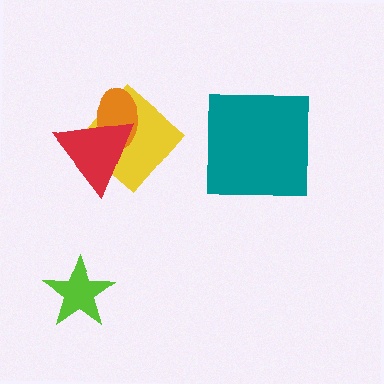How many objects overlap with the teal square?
0 objects overlap with the teal square.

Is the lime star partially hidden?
No, no other shape covers it.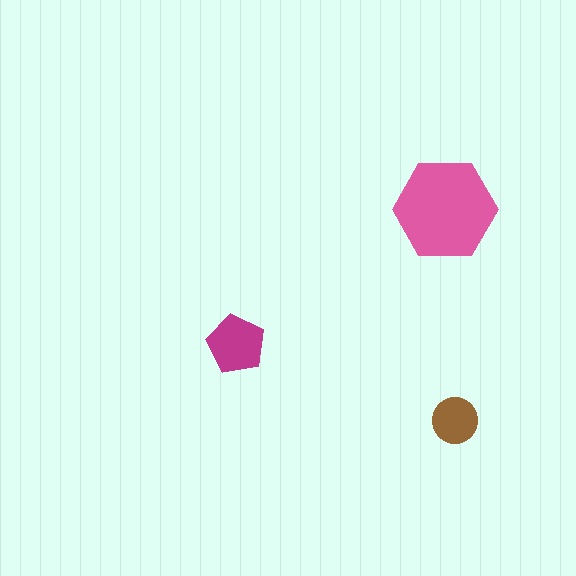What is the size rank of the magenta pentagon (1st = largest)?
2nd.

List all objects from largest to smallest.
The pink hexagon, the magenta pentagon, the brown circle.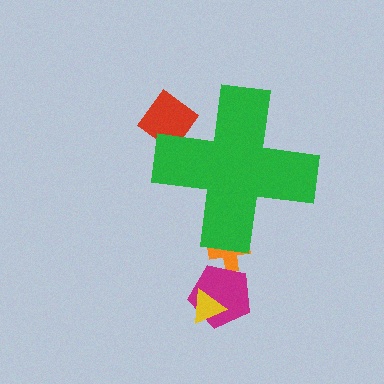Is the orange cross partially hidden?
Yes, the orange cross is partially hidden behind the green cross.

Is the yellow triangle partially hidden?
No, the yellow triangle is fully visible.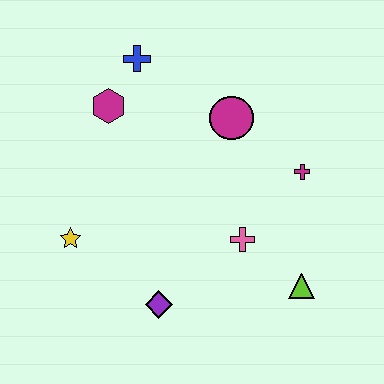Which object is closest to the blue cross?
The magenta hexagon is closest to the blue cross.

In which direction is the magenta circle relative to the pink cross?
The magenta circle is above the pink cross.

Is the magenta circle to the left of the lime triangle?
Yes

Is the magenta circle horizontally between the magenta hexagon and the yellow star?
No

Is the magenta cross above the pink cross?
Yes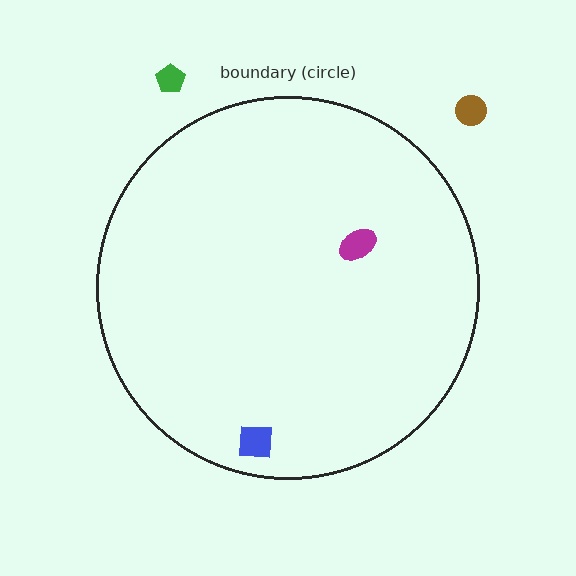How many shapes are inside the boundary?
2 inside, 2 outside.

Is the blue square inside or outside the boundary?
Inside.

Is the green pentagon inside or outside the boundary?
Outside.